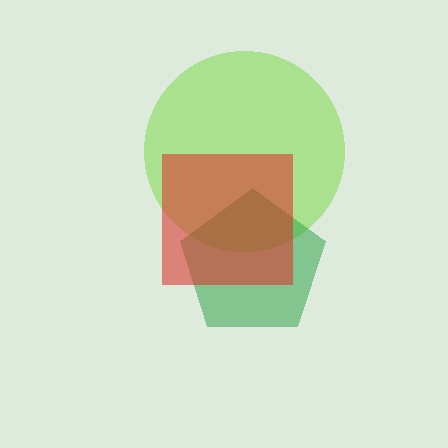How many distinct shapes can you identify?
There are 3 distinct shapes: a lime circle, a green pentagon, a red square.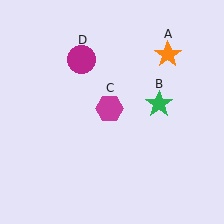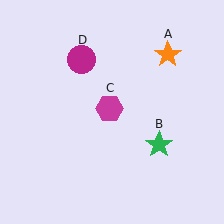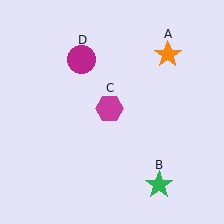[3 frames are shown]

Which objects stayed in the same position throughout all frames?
Orange star (object A) and magenta hexagon (object C) and magenta circle (object D) remained stationary.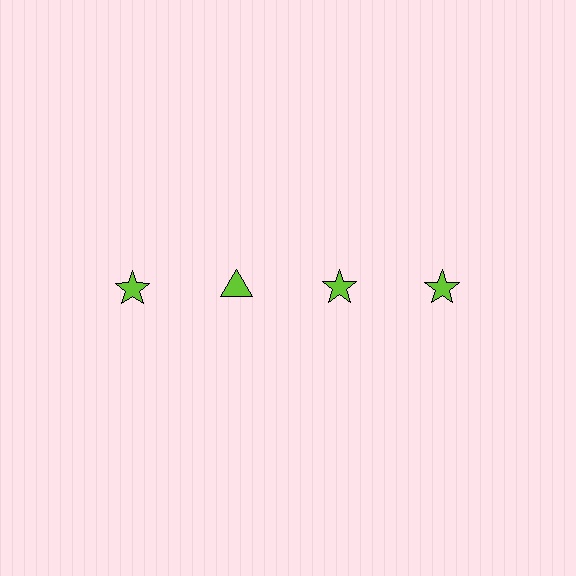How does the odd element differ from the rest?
It has a different shape: triangle instead of star.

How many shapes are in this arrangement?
There are 4 shapes arranged in a grid pattern.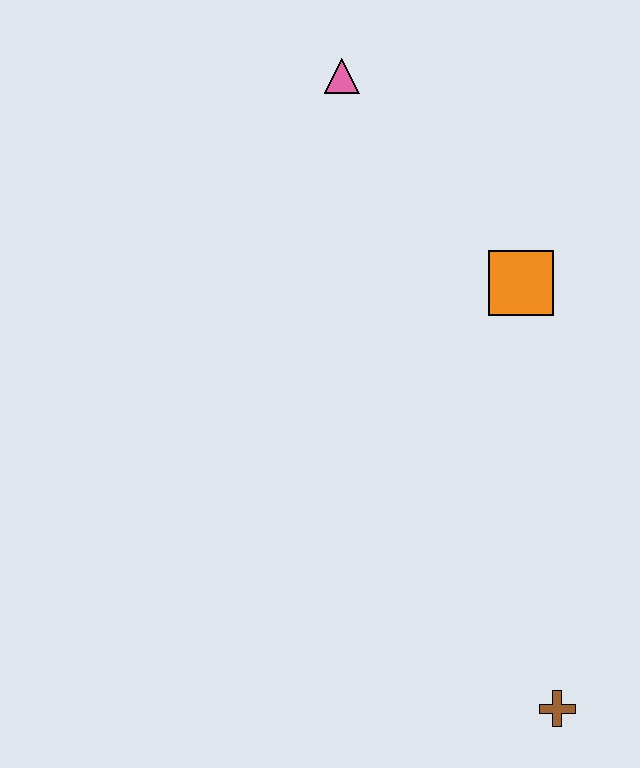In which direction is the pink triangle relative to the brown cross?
The pink triangle is above the brown cross.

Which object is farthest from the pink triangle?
The brown cross is farthest from the pink triangle.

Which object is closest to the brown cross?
The orange square is closest to the brown cross.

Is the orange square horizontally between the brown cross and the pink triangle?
Yes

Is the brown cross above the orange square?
No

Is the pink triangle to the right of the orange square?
No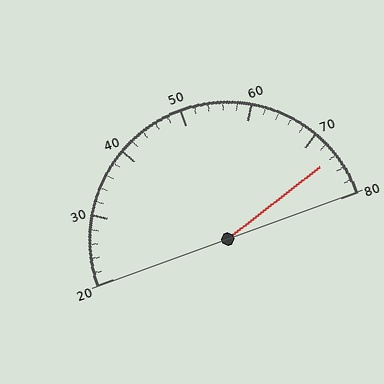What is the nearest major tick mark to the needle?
The nearest major tick mark is 70.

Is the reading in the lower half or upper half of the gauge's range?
The reading is in the upper half of the range (20 to 80).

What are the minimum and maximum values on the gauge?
The gauge ranges from 20 to 80.